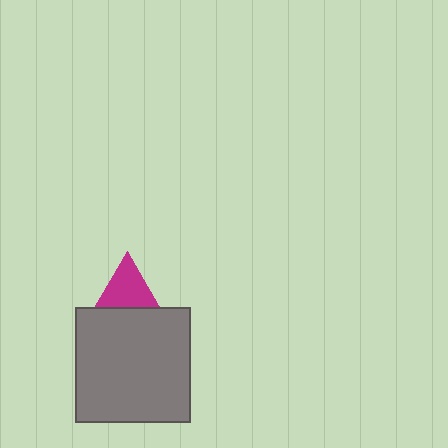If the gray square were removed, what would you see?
You would see the complete magenta triangle.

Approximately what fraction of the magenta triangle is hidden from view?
Roughly 45% of the magenta triangle is hidden behind the gray square.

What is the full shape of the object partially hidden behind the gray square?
The partially hidden object is a magenta triangle.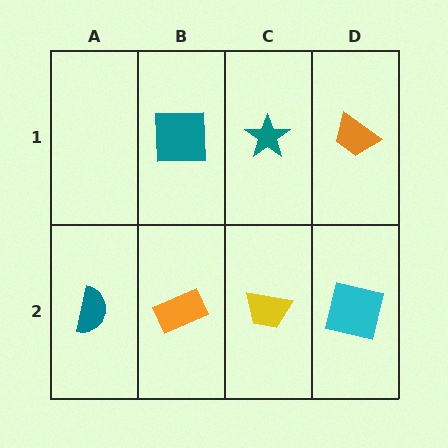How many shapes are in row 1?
3 shapes.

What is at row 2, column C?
A yellow trapezoid.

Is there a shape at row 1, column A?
No, that cell is empty.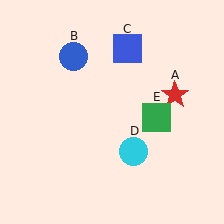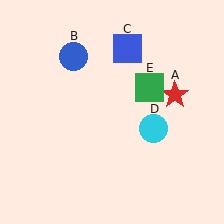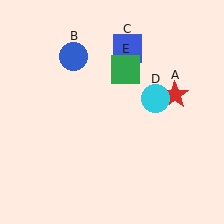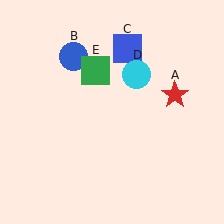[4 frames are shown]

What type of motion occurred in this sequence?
The cyan circle (object D), green square (object E) rotated counterclockwise around the center of the scene.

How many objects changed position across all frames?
2 objects changed position: cyan circle (object D), green square (object E).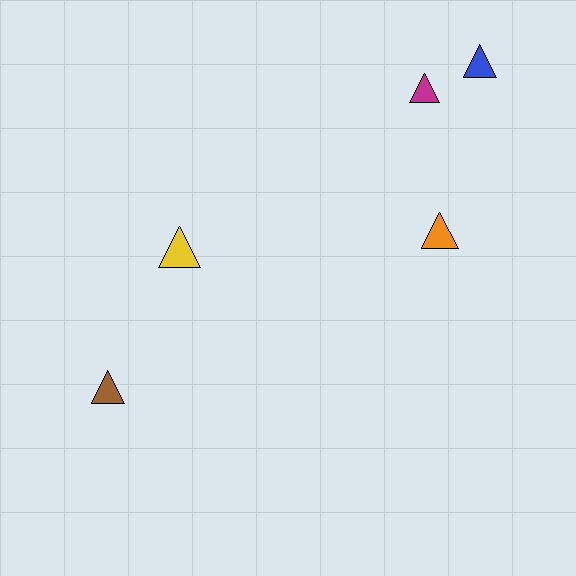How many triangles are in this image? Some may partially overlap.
There are 5 triangles.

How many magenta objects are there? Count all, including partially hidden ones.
There is 1 magenta object.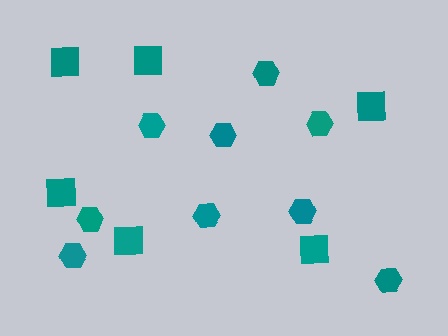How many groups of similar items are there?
There are 2 groups: one group of squares (6) and one group of hexagons (9).